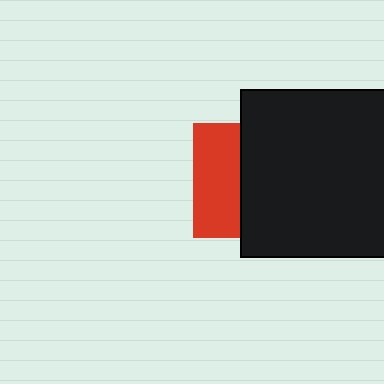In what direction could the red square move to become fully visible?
The red square could move left. That would shift it out from behind the black square entirely.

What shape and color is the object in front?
The object in front is a black square.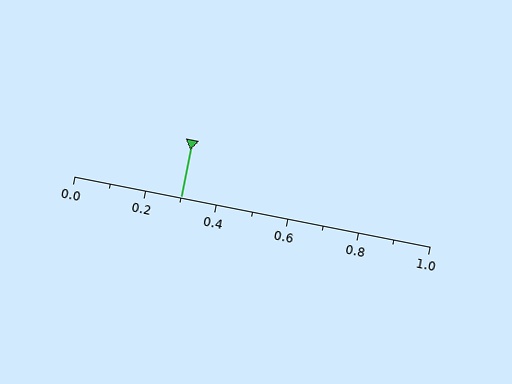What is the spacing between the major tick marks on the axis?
The major ticks are spaced 0.2 apart.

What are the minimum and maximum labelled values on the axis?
The axis runs from 0.0 to 1.0.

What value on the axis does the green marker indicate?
The marker indicates approximately 0.3.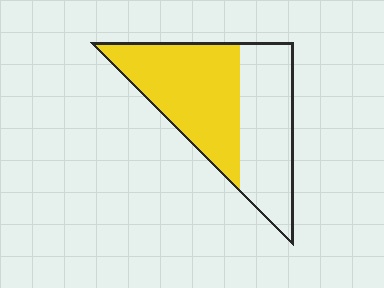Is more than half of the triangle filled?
Yes.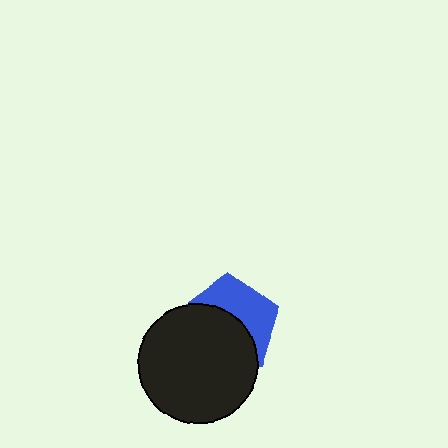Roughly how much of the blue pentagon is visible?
A small part of it is visible (roughly 44%).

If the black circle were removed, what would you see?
You would see the complete blue pentagon.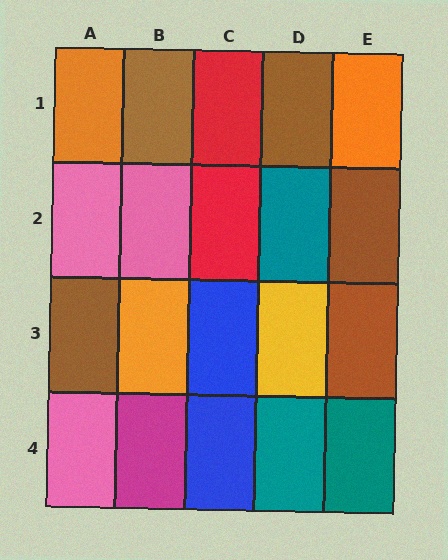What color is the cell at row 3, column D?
Yellow.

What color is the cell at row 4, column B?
Magenta.